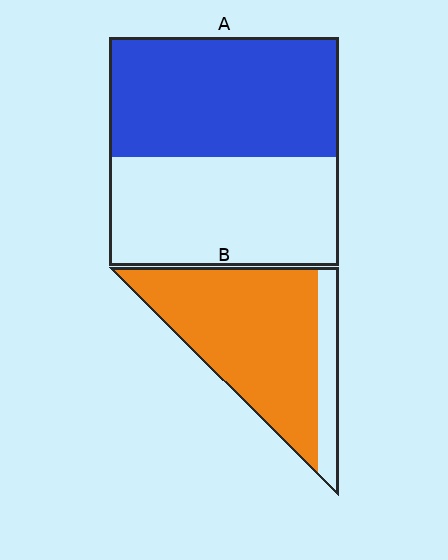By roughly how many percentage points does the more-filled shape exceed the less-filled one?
By roughly 30 percentage points (B over A).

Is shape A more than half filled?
Roughly half.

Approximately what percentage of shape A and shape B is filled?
A is approximately 50% and B is approximately 85%.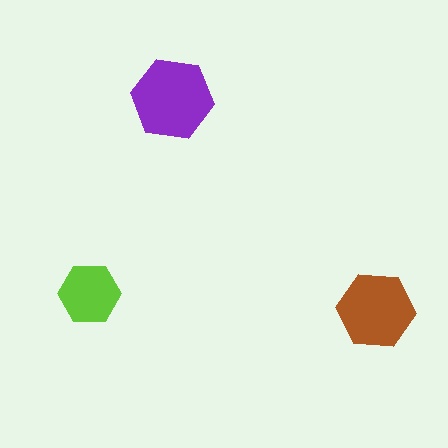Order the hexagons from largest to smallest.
the purple one, the brown one, the lime one.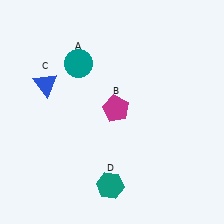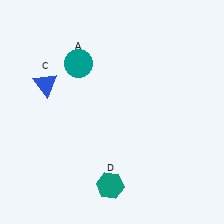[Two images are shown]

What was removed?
The magenta pentagon (B) was removed in Image 2.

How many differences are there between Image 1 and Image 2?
There is 1 difference between the two images.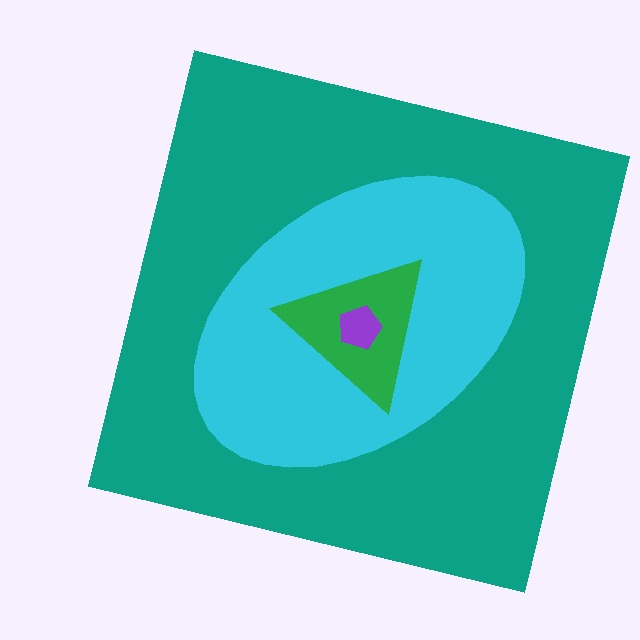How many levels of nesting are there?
4.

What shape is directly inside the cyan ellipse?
The green triangle.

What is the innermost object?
The purple pentagon.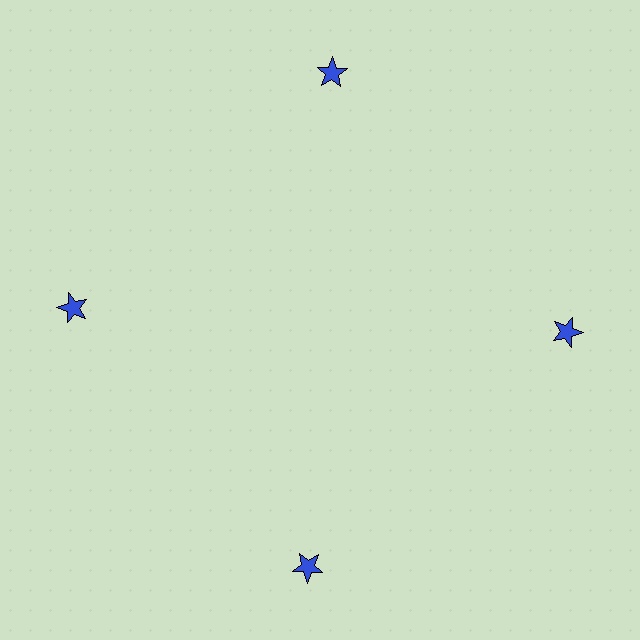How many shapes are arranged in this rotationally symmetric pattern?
There are 4 shapes, arranged in 4 groups of 1.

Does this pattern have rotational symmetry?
Yes, this pattern has 4-fold rotational symmetry. It looks the same after rotating 90 degrees around the center.